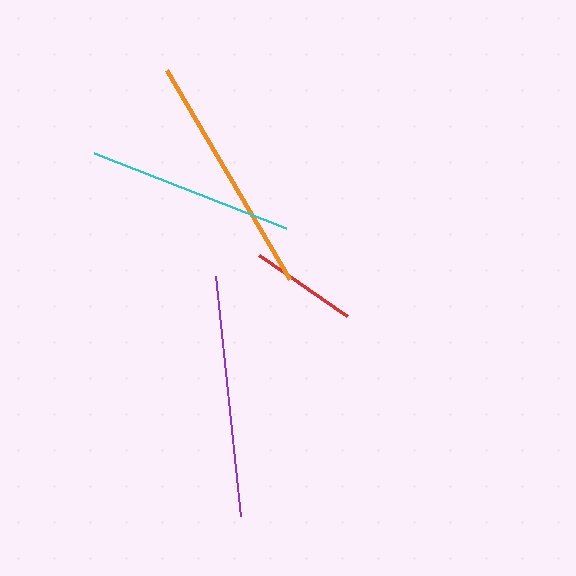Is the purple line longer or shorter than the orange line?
The orange line is longer than the purple line.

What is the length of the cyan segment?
The cyan segment is approximately 206 pixels long.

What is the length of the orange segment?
The orange segment is approximately 242 pixels long.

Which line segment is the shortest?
The red line is the shortest at approximately 107 pixels.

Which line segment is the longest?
The orange line is the longest at approximately 242 pixels.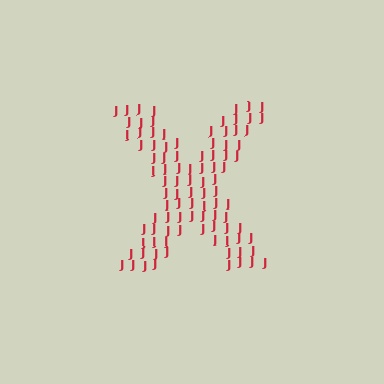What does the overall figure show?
The overall figure shows the letter X.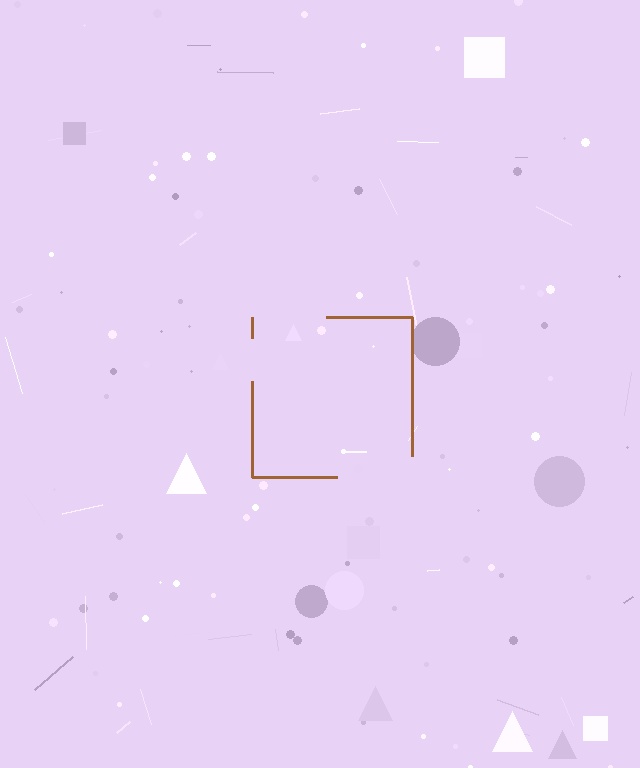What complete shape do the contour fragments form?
The contour fragments form a square.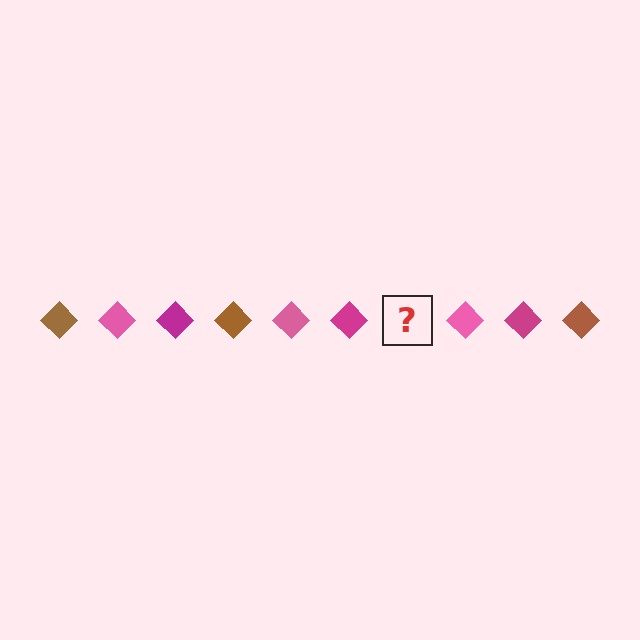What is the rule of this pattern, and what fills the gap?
The rule is that the pattern cycles through brown, pink, magenta diamonds. The gap should be filled with a brown diamond.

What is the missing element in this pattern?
The missing element is a brown diamond.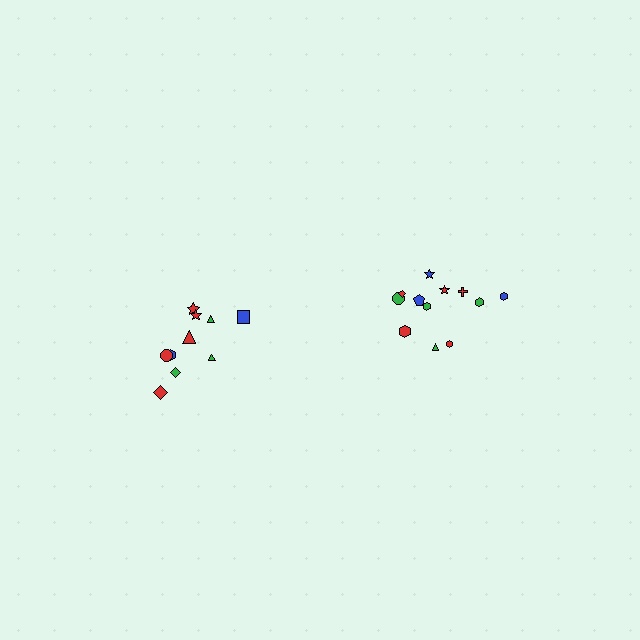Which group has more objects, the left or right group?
The right group.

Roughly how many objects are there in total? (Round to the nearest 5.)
Roughly 20 objects in total.